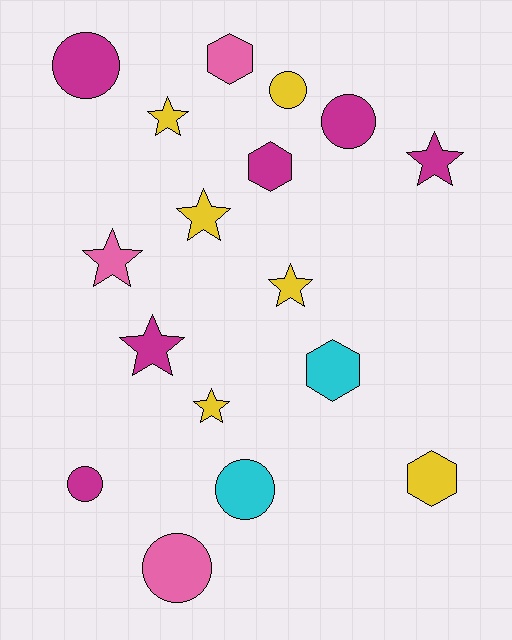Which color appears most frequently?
Yellow, with 6 objects.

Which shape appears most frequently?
Star, with 7 objects.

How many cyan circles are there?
There is 1 cyan circle.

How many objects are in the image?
There are 17 objects.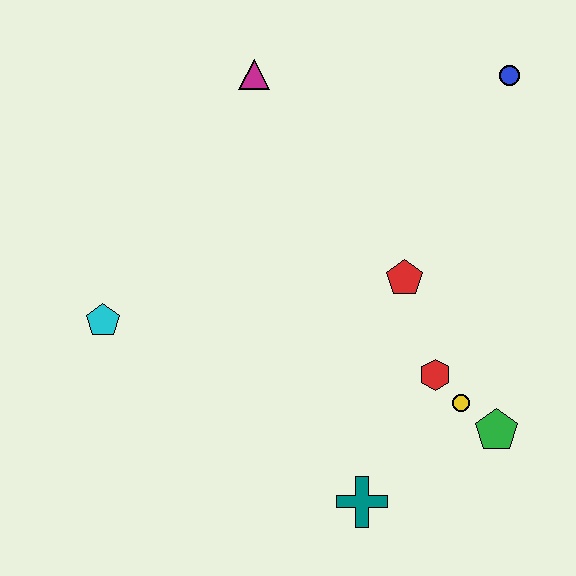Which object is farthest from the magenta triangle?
The teal cross is farthest from the magenta triangle.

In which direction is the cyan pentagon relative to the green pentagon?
The cyan pentagon is to the left of the green pentagon.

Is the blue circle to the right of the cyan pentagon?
Yes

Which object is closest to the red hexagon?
The yellow circle is closest to the red hexagon.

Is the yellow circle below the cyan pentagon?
Yes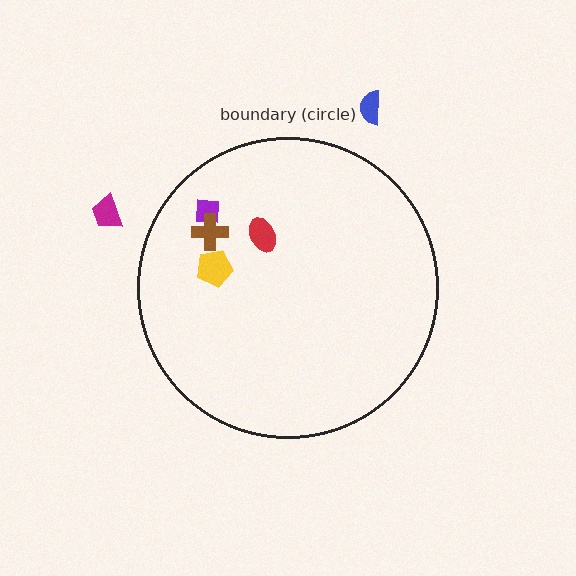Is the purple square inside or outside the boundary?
Inside.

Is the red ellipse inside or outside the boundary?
Inside.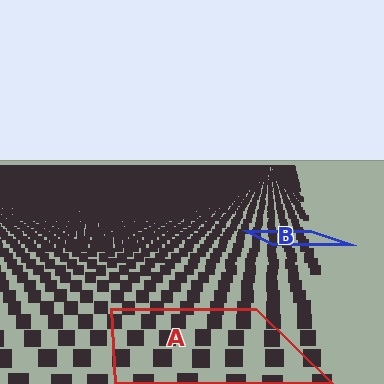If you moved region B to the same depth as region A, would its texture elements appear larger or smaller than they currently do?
They would appear larger. At a closer depth, the same texture elements are projected at a bigger on-screen size.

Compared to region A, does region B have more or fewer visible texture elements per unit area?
Region B has more texture elements per unit area — they are packed more densely because it is farther away.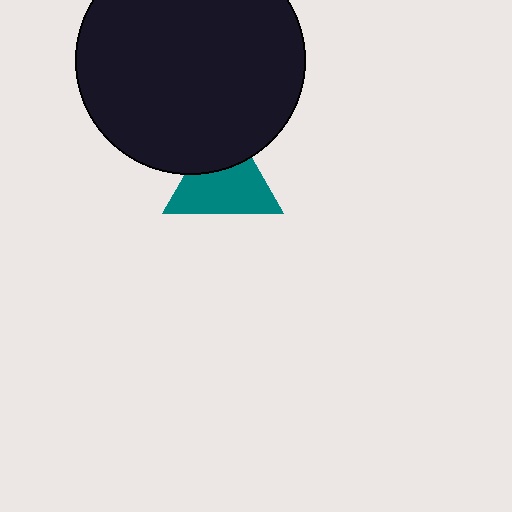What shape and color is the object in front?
The object in front is a black circle.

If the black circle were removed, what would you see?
You would see the complete teal triangle.